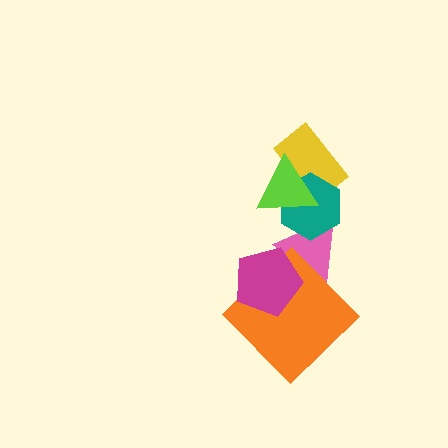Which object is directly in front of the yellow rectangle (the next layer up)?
The teal hexagon is directly in front of the yellow rectangle.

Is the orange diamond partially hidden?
Yes, it is partially covered by another shape.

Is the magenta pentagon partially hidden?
No, no other shape covers it.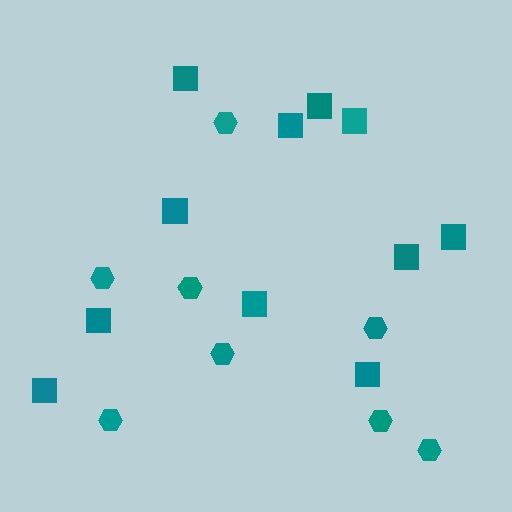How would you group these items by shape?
There are 2 groups: one group of hexagons (8) and one group of squares (11).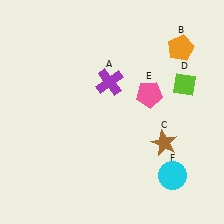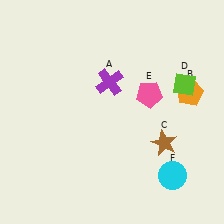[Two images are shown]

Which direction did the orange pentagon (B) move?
The orange pentagon (B) moved down.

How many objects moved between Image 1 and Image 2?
1 object moved between the two images.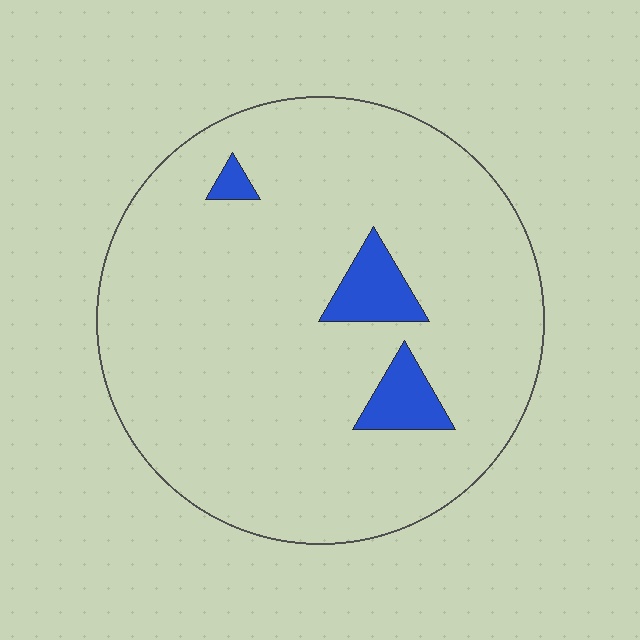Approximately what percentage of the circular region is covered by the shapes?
Approximately 5%.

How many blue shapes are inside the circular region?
3.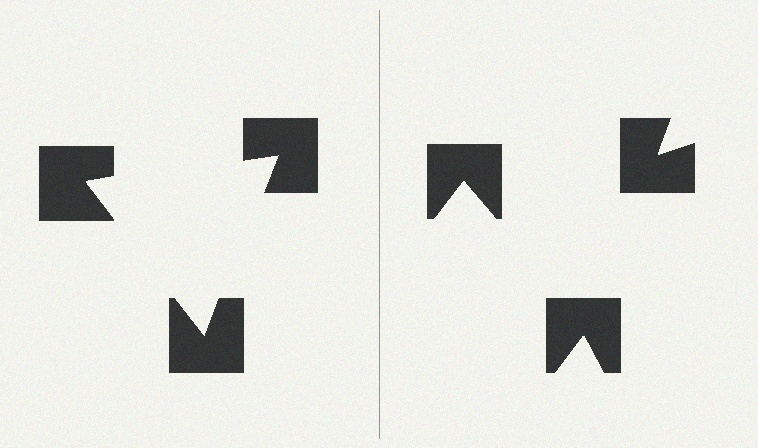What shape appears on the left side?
An illusory triangle.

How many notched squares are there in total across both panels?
6 — 3 on each side.